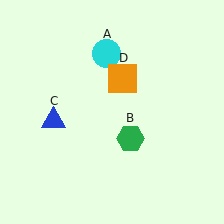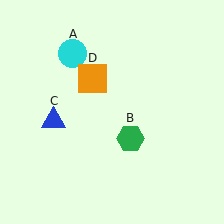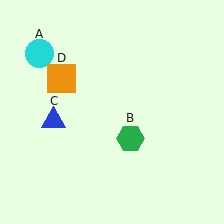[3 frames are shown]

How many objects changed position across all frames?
2 objects changed position: cyan circle (object A), orange square (object D).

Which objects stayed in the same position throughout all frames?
Green hexagon (object B) and blue triangle (object C) remained stationary.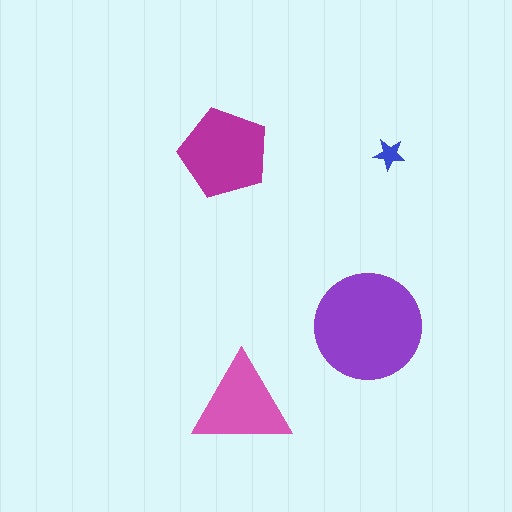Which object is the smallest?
The blue star.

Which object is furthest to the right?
The blue star is rightmost.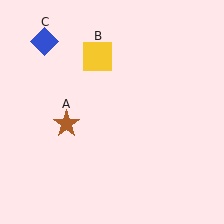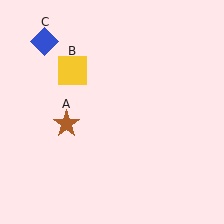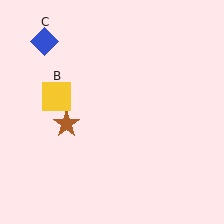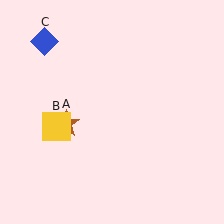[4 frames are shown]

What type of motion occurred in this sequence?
The yellow square (object B) rotated counterclockwise around the center of the scene.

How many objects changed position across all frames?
1 object changed position: yellow square (object B).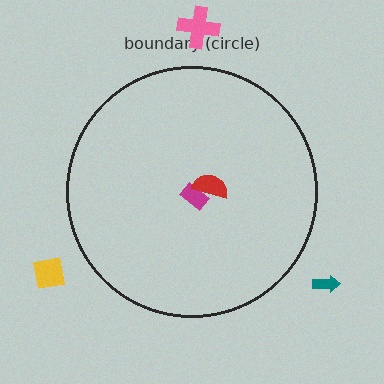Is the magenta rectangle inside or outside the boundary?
Inside.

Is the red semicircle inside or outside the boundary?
Inside.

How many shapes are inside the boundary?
2 inside, 3 outside.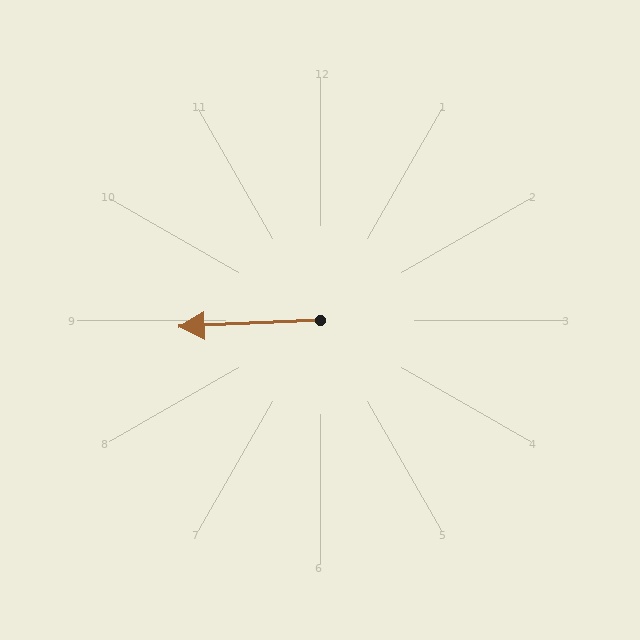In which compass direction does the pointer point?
West.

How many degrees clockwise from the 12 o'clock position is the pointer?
Approximately 267 degrees.